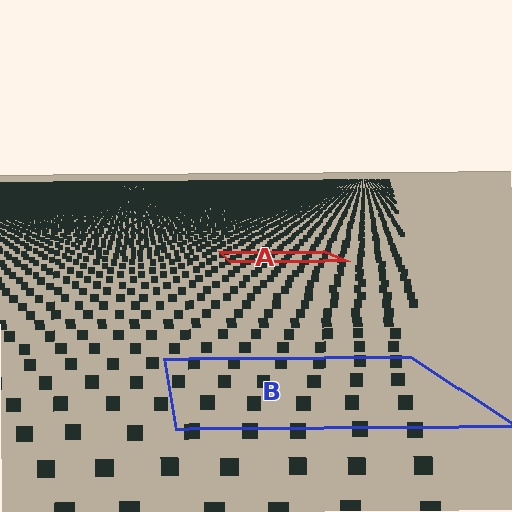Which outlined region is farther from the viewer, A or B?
Region A is farther from the viewer — the texture elements inside it appear smaller and more densely packed.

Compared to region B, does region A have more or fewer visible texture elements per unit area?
Region A has more texture elements per unit area — they are packed more densely because it is farther away.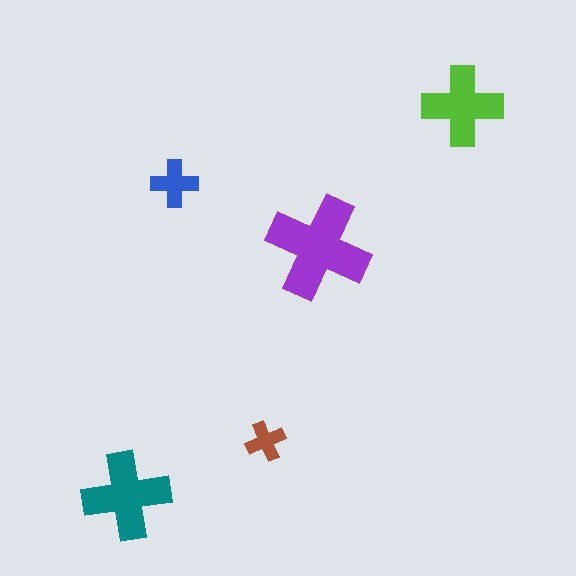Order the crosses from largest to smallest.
the purple one, the teal one, the lime one, the blue one, the brown one.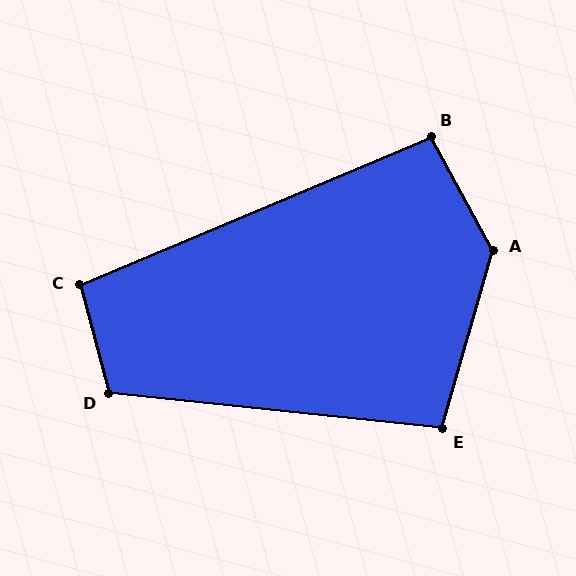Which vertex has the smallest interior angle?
B, at approximately 96 degrees.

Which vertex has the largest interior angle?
A, at approximately 136 degrees.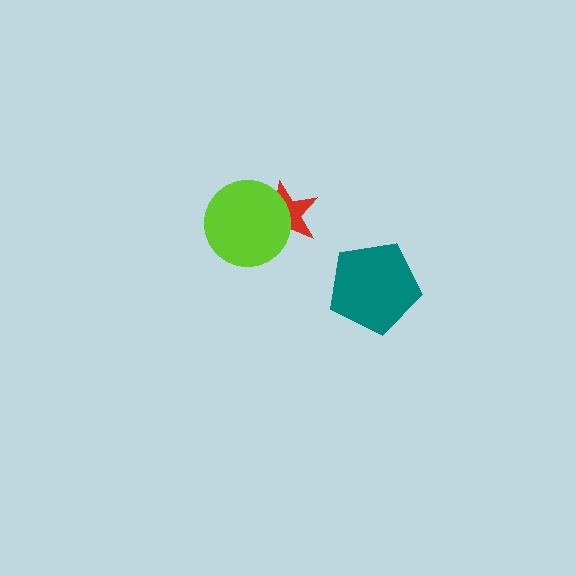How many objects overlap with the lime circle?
1 object overlaps with the lime circle.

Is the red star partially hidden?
Yes, it is partially covered by another shape.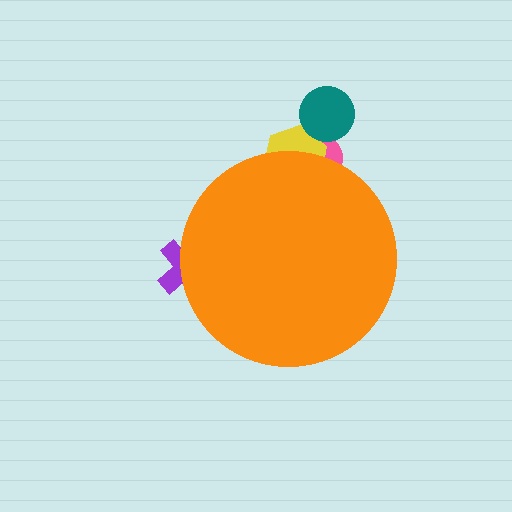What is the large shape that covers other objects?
An orange circle.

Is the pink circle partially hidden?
Yes, the pink circle is partially hidden behind the orange circle.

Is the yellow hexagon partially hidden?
Yes, the yellow hexagon is partially hidden behind the orange circle.